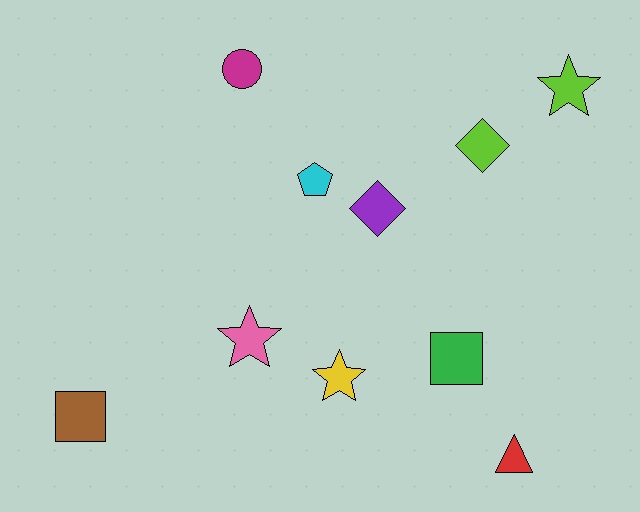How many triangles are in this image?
There is 1 triangle.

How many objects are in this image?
There are 10 objects.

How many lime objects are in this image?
There are 2 lime objects.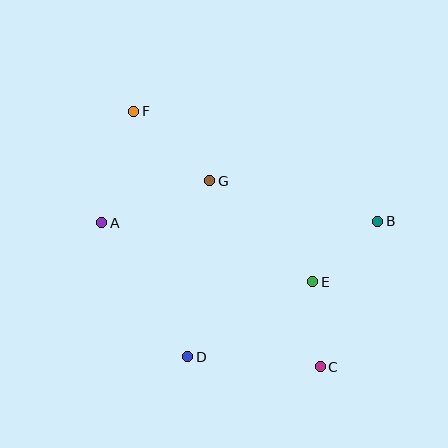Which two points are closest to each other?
Points C and E are closest to each other.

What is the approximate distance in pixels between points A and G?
The distance between A and G is approximately 116 pixels.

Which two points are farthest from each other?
Points C and F are farthest from each other.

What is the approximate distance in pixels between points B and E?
The distance between B and E is approximately 89 pixels.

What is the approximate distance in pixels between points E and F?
The distance between E and F is approximately 248 pixels.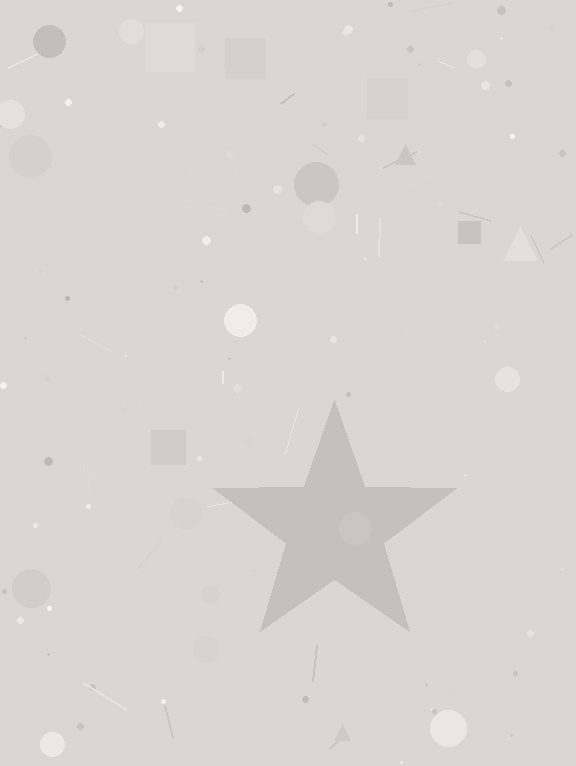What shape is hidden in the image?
A star is hidden in the image.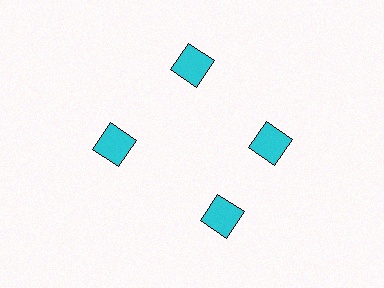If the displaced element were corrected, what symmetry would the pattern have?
It would have 4-fold rotational symmetry — the pattern would map onto itself every 90 degrees.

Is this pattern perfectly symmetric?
No. The 4 cyan squares are arranged in a ring, but one element near the 6 o'clock position is rotated out of alignment along the ring, breaking the 4-fold rotational symmetry.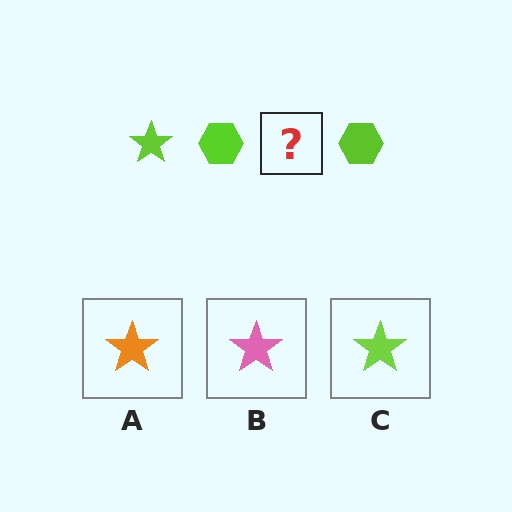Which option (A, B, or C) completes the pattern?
C.